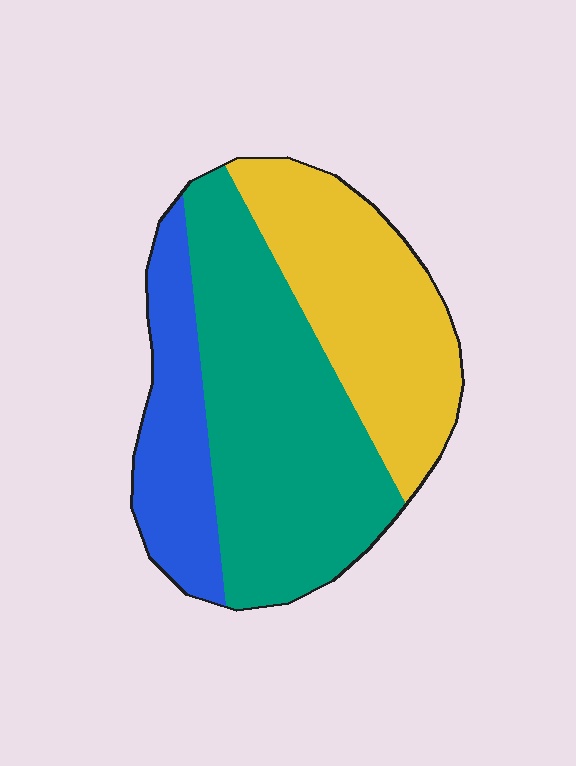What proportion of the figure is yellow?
Yellow takes up about one third (1/3) of the figure.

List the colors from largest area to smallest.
From largest to smallest: teal, yellow, blue.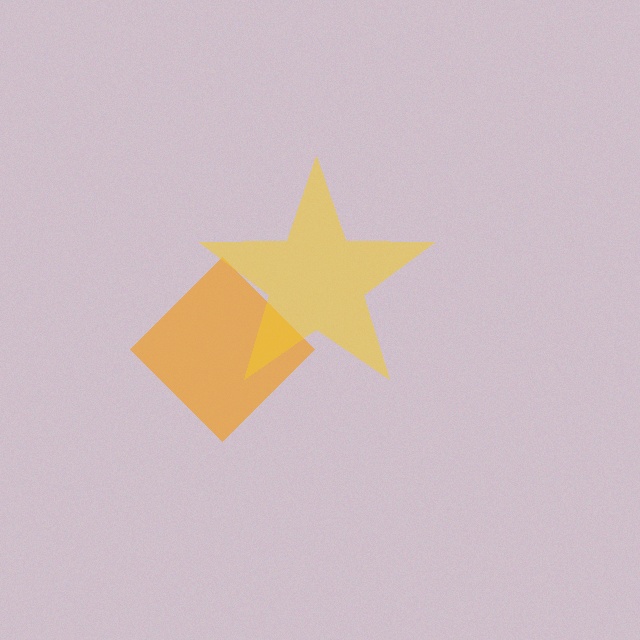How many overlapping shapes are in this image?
There are 2 overlapping shapes in the image.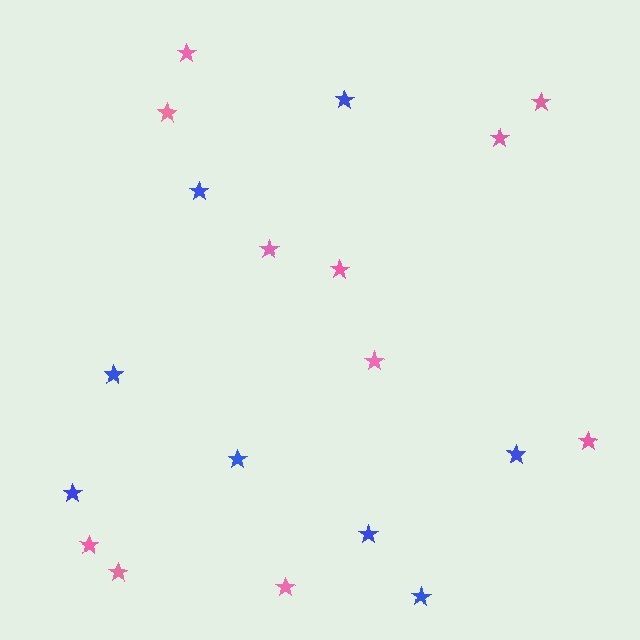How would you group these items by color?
There are 2 groups: one group of pink stars (11) and one group of blue stars (8).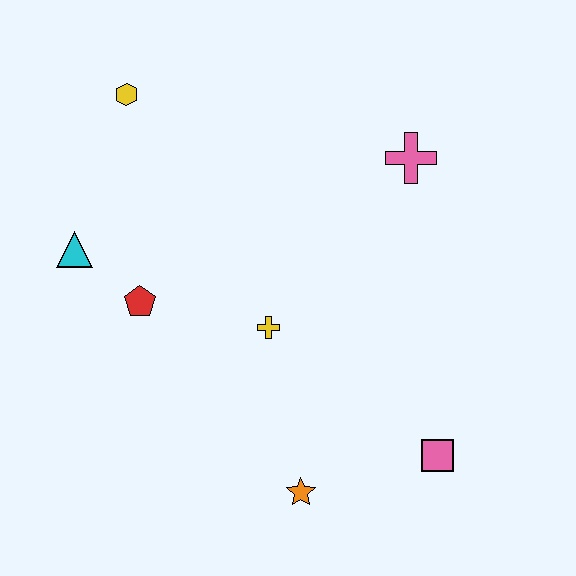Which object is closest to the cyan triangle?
The red pentagon is closest to the cyan triangle.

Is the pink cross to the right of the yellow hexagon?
Yes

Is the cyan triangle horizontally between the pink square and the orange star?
No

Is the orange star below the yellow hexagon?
Yes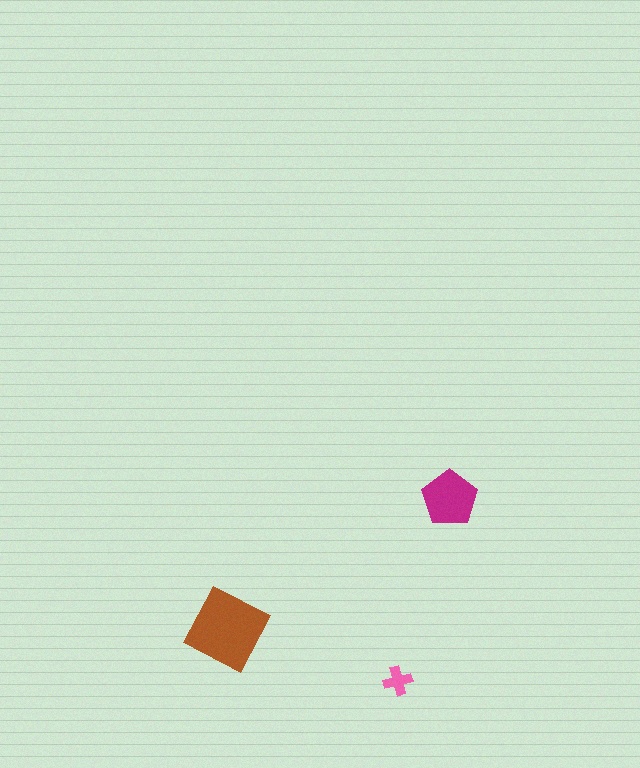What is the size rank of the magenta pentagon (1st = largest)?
2nd.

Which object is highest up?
The magenta pentagon is topmost.